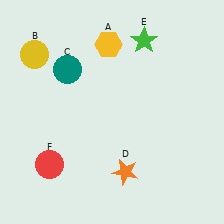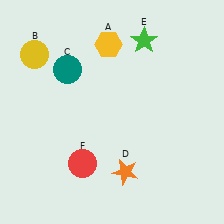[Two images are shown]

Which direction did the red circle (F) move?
The red circle (F) moved right.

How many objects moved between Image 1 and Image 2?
1 object moved between the two images.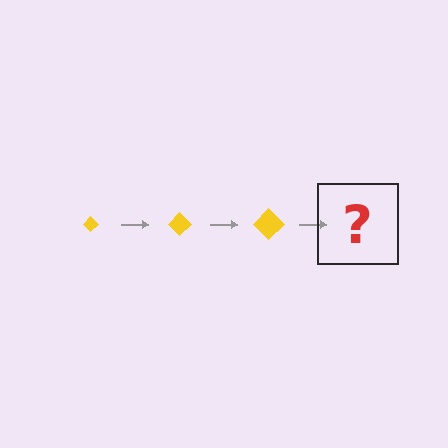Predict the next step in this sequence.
The next step is a yellow diamond, larger than the previous one.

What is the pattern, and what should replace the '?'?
The pattern is that the diamond gets progressively larger each step. The '?' should be a yellow diamond, larger than the previous one.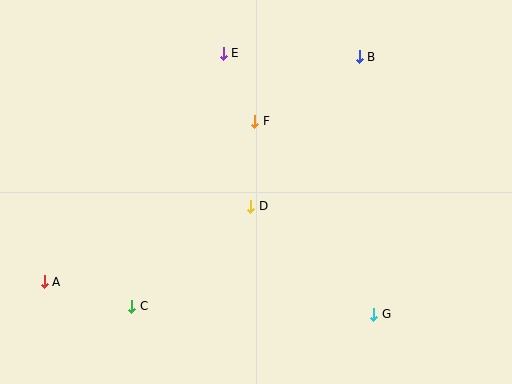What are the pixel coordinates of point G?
Point G is at (374, 314).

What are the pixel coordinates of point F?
Point F is at (255, 121).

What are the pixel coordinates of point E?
Point E is at (223, 53).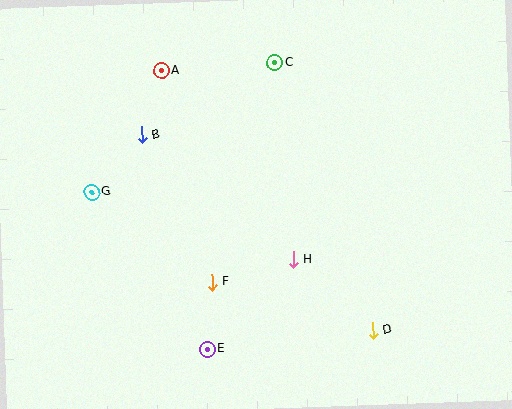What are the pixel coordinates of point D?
Point D is at (373, 330).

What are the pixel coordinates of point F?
Point F is at (212, 282).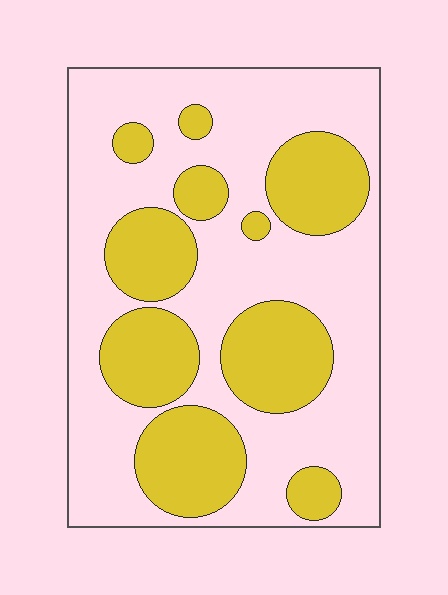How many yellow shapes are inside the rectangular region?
10.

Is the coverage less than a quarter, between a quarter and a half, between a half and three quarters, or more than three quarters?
Between a quarter and a half.